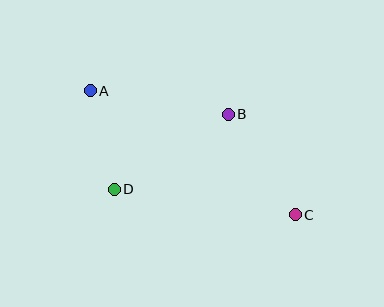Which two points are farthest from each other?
Points A and C are farthest from each other.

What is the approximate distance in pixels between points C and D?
The distance between C and D is approximately 183 pixels.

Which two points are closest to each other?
Points A and D are closest to each other.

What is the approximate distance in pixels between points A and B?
The distance between A and B is approximately 140 pixels.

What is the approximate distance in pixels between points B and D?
The distance between B and D is approximately 136 pixels.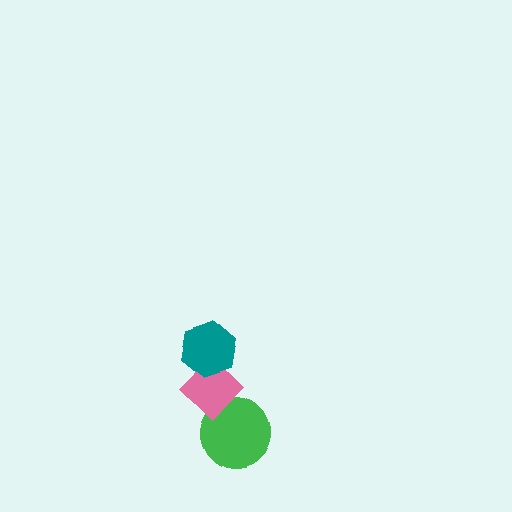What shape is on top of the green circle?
The pink diamond is on top of the green circle.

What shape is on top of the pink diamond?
The teal hexagon is on top of the pink diamond.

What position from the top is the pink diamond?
The pink diamond is 2nd from the top.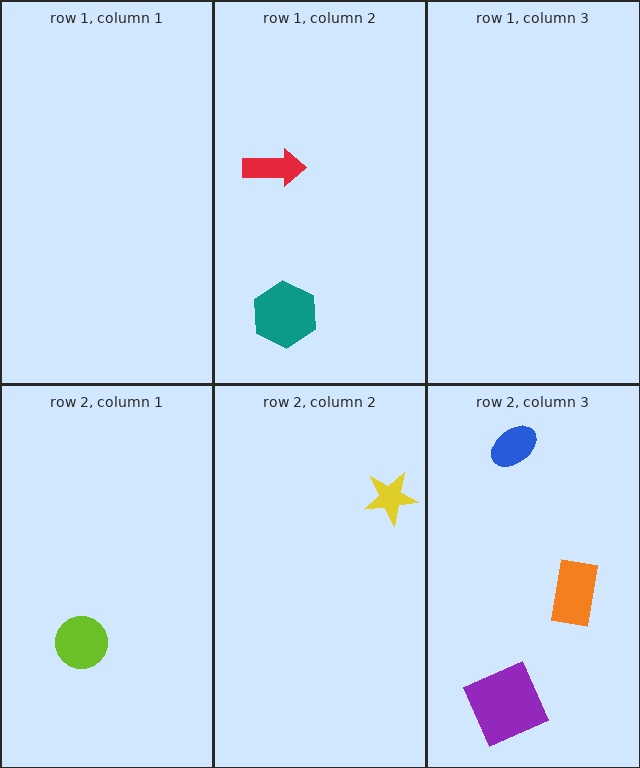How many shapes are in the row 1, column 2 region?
2.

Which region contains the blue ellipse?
The row 2, column 3 region.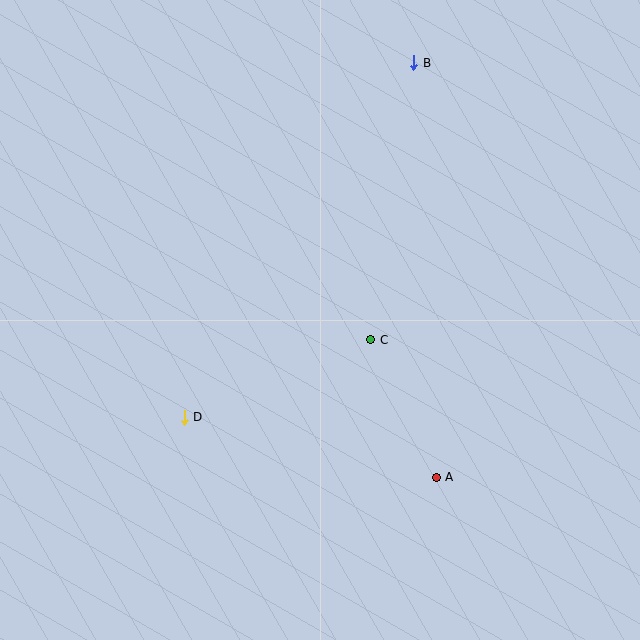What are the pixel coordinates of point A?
Point A is at (436, 477).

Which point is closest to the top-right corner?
Point B is closest to the top-right corner.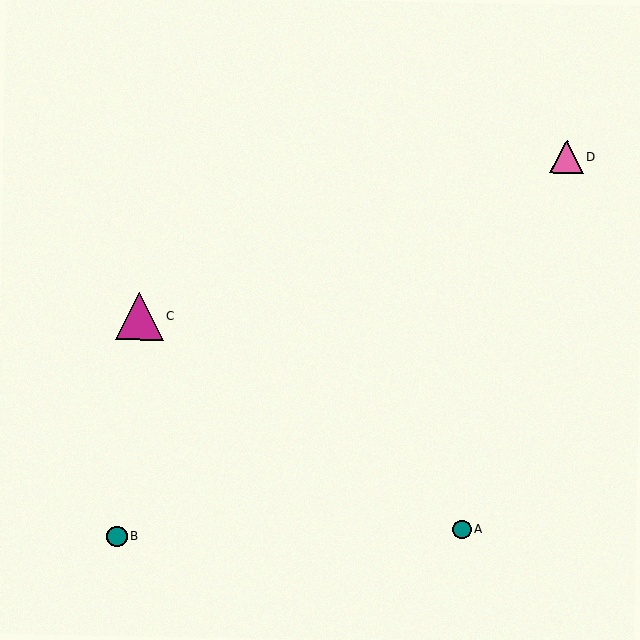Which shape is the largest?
The magenta triangle (labeled C) is the largest.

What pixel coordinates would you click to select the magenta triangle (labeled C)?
Click at (140, 316) to select the magenta triangle C.